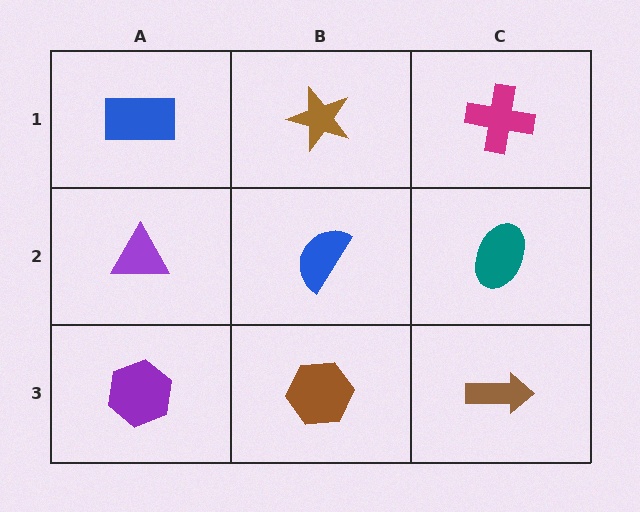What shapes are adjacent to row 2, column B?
A brown star (row 1, column B), a brown hexagon (row 3, column B), a purple triangle (row 2, column A), a teal ellipse (row 2, column C).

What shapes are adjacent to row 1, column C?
A teal ellipse (row 2, column C), a brown star (row 1, column B).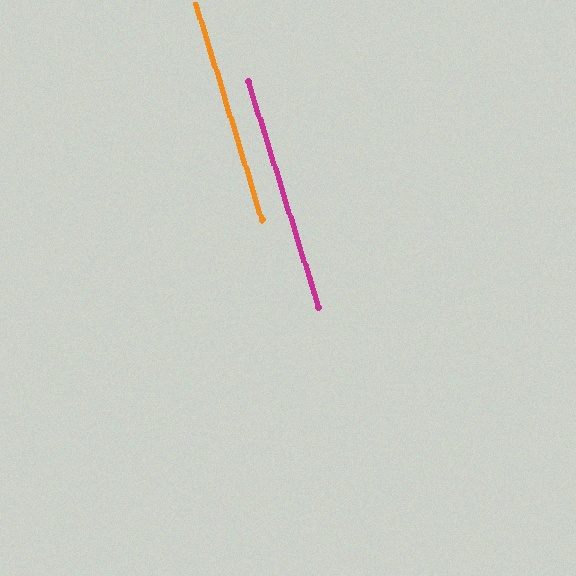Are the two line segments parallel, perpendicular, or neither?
Parallel — their directions differ by only 0.2°.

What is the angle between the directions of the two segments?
Approximately 0 degrees.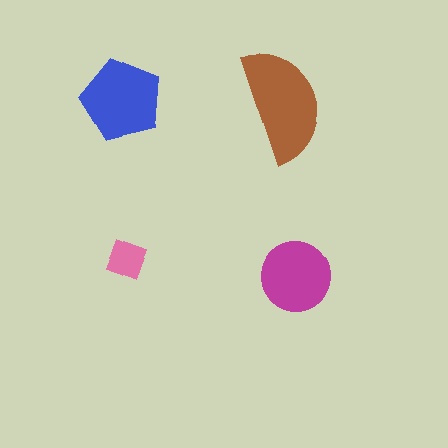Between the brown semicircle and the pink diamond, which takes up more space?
The brown semicircle.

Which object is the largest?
The brown semicircle.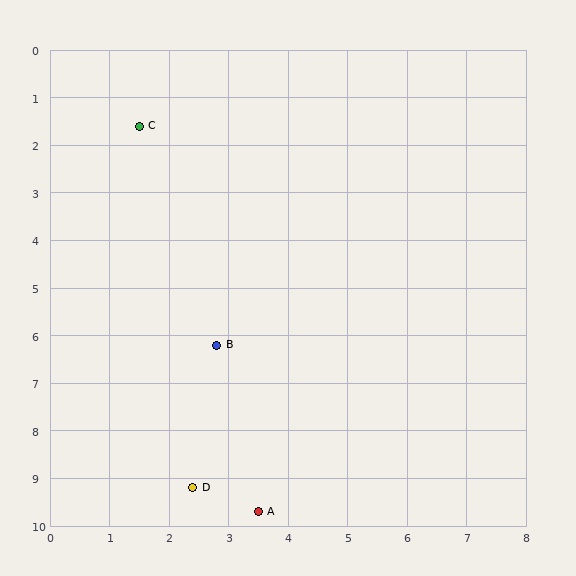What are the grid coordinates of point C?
Point C is at approximately (1.5, 1.6).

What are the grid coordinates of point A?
Point A is at approximately (3.5, 9.7).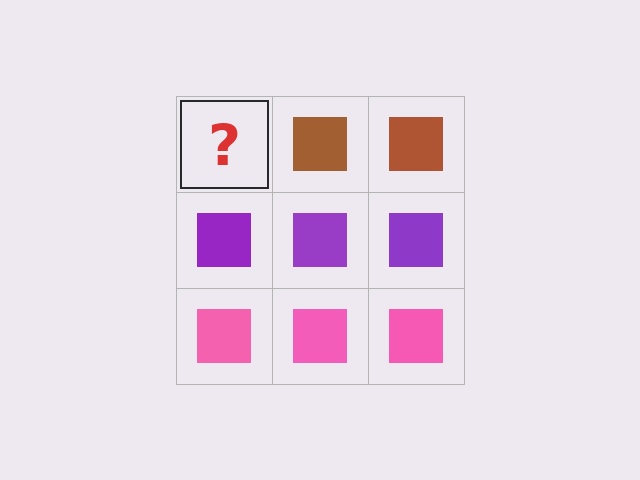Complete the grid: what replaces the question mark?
The question mark should be replaced with a brown square.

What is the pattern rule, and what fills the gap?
The rule is that each row has a consistent color. The gap should be filled with a brown square.